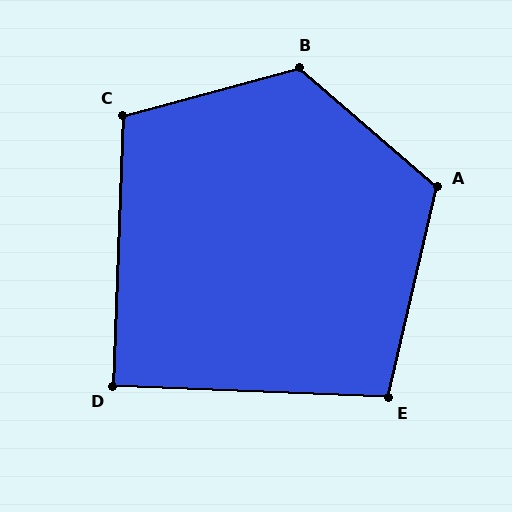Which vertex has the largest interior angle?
B, at approximately 124 degrees.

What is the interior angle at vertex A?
Approximately 118 degrees (obtuse).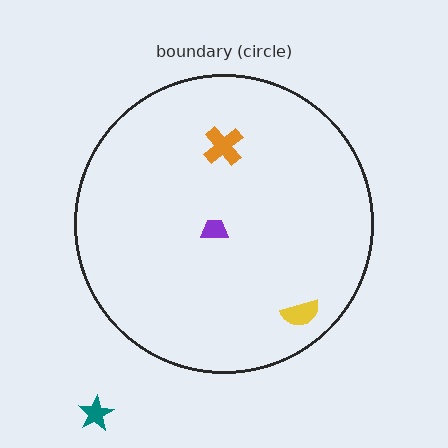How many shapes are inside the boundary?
3 inside, 1 outside.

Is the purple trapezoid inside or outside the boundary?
Inside.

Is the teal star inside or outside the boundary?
Outside.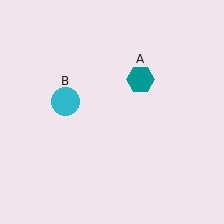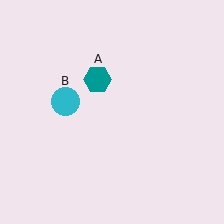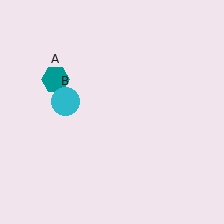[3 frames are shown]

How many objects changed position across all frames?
1 object changed position: teal hexagon (object A).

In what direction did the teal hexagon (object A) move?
The teal hexagon (object A) moved left.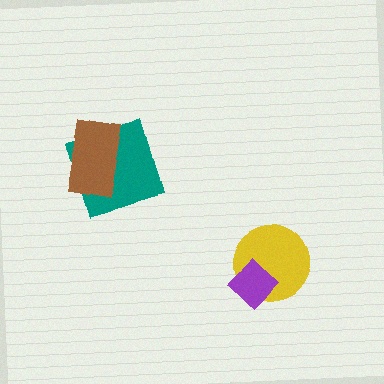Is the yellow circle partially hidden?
Yes, it is partially covered by another shape.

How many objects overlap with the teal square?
1 object overlaps with the teal square.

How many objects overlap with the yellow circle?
1 object overlaps with the yellow circle.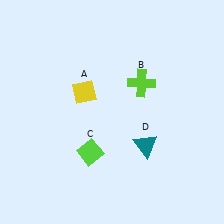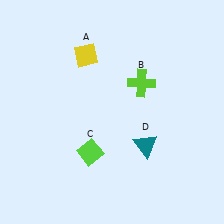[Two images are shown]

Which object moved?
The yellow diamond (A) moved up.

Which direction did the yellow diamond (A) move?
The yellow diamond (A) moved up.